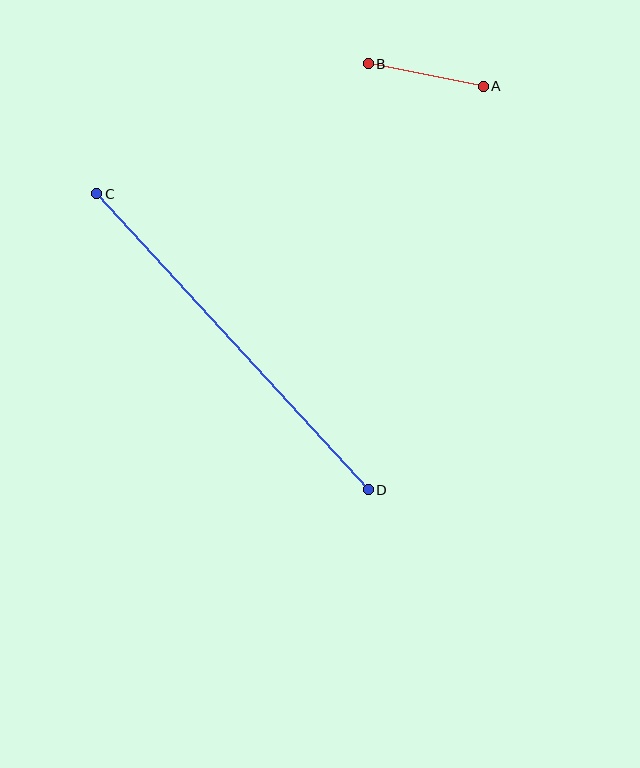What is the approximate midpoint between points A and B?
The midpoint is at approximately (426, 75) pixels.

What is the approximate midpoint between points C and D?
The midpoint is at approximately (233, 342) pixels.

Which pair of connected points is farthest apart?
Points C and D are farthest apart.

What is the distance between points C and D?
The distance is approximately 401 pixels.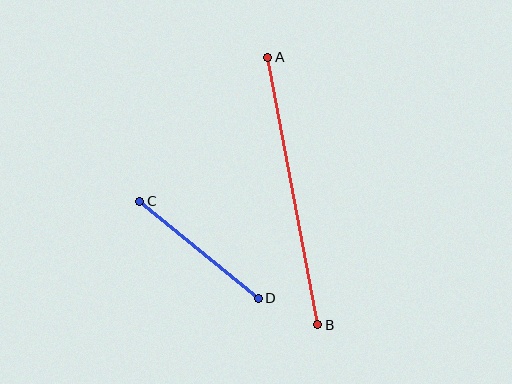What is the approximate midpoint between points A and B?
The midpoint is at approximately (293, 191) pixels.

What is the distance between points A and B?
The distance is approximately 272 pixels.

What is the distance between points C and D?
The distance is approximately 153 pixels.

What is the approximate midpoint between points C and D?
The midpoint is at approximately (199, 250) pixels.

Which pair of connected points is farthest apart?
Points A and B are farthest apart.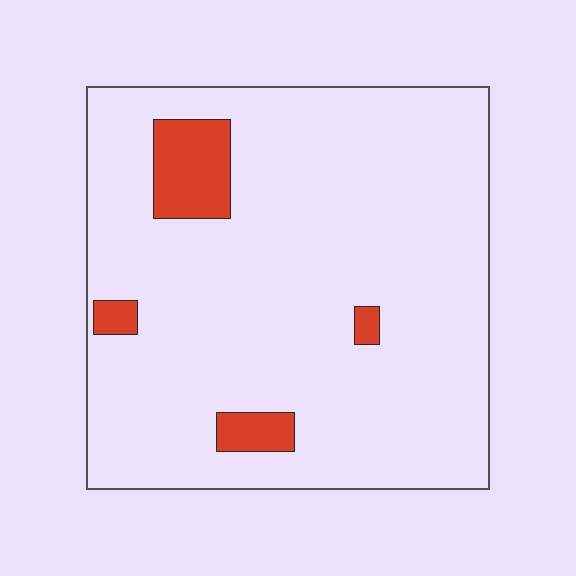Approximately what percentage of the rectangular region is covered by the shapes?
Approximately 10%.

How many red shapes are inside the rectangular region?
4.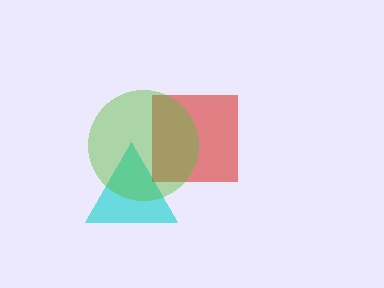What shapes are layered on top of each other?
The layered shapes are: a cyan triangle, a red square, a lime circle.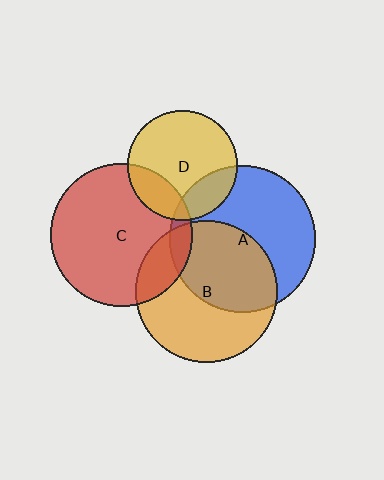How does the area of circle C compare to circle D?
Approximately 1.7 times.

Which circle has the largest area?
Circle A (blue).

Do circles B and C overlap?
Yes.